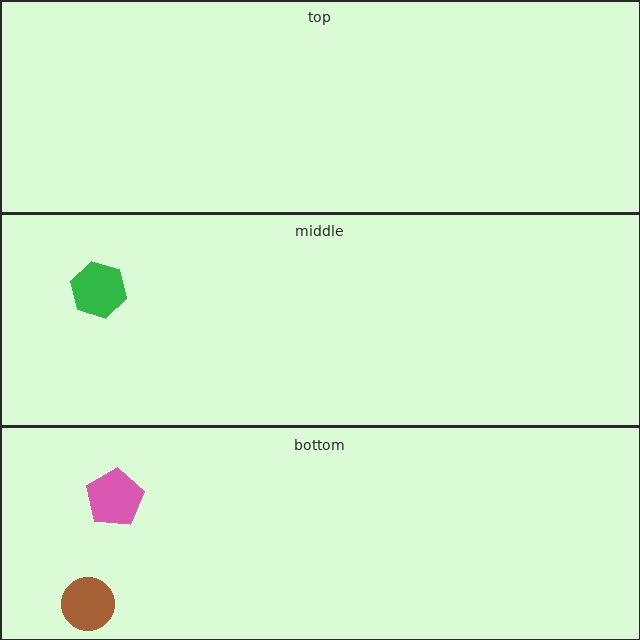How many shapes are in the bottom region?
2.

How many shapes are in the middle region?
1.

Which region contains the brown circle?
The bottom region.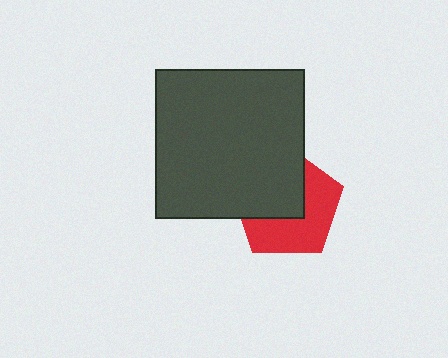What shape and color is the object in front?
The object in front is a dark gray square.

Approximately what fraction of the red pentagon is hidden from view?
Roughly 48% of the red pentagon is hidden behind the dark gray square.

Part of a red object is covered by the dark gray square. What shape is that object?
It is a pentagon.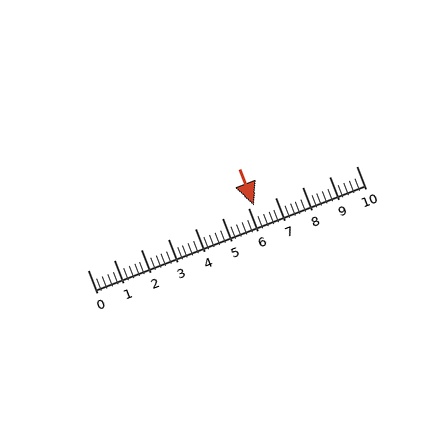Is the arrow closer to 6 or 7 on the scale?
The arrow is closer to 6.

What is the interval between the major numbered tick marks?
The major tick marks are spaced 1 units apart.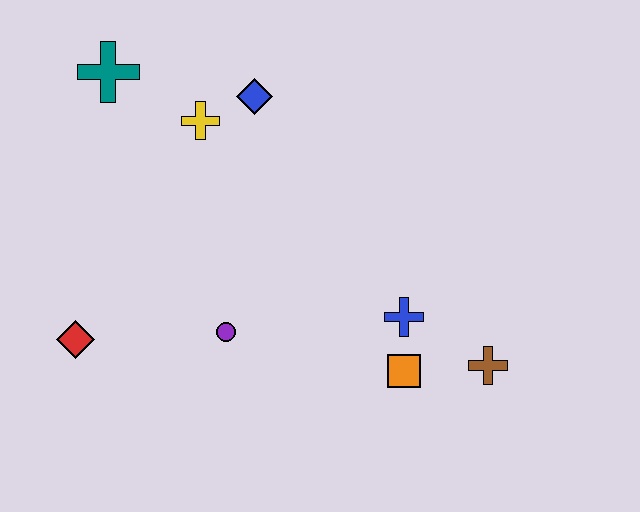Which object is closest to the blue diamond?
The yellow cross is closest to the blue diamond.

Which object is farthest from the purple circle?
The teal cross is farthest from the purple circle.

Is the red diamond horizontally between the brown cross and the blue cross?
No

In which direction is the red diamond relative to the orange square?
The red diamond is to the left of the orange square.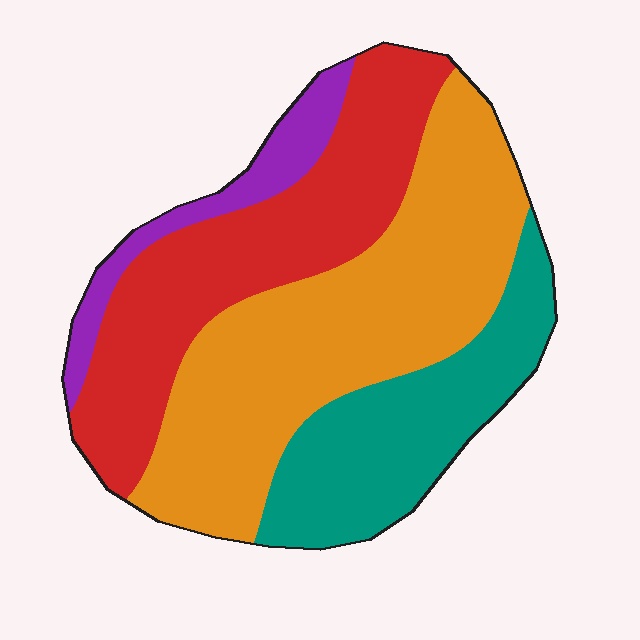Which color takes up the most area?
Orange, at roughly 40%.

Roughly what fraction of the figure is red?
Red covers roughly 30% of the figure.